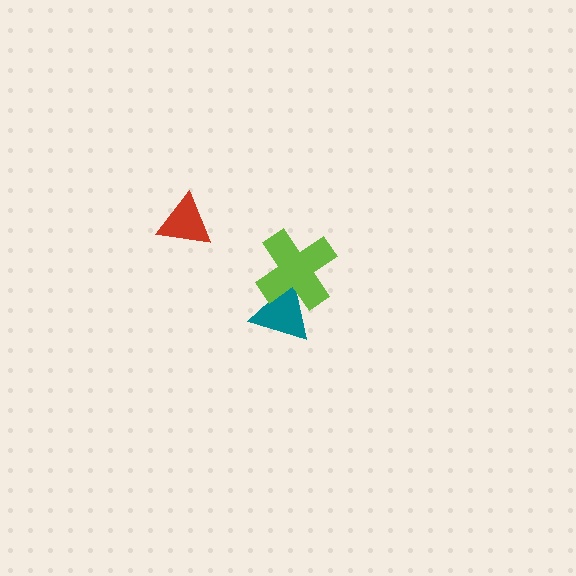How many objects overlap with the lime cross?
1 object overlaps with the lime cross.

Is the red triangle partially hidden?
No, no other shape covers it.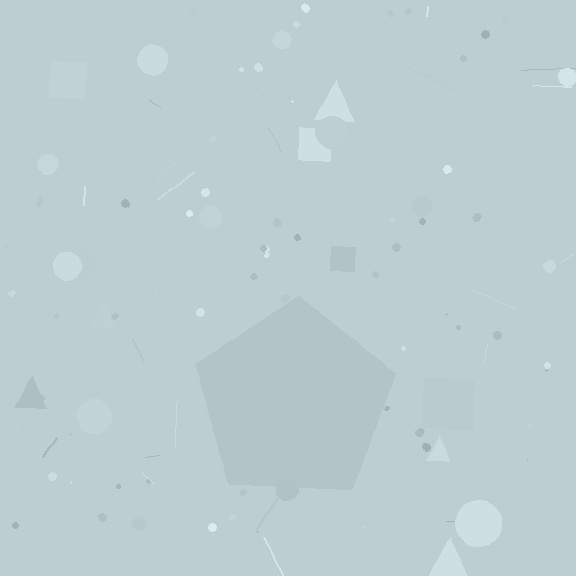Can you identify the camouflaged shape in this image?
The camouflaged shape is a pentagon.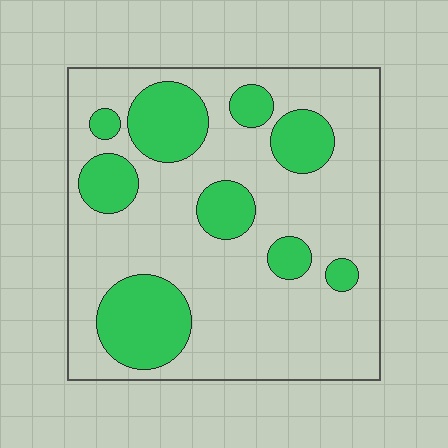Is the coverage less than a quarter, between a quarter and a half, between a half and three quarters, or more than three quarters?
Between a quarter and a half.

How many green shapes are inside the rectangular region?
9.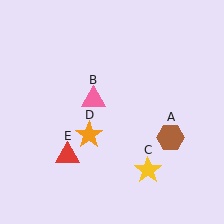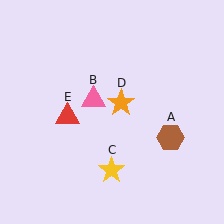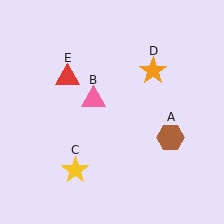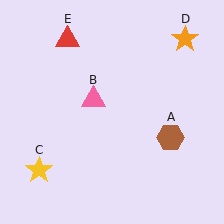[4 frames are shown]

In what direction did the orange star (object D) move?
The orange star (object D) moved up and to the right.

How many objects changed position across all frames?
3 objects changed position: yellow star (object C), orange star (object D), red triangle (object E).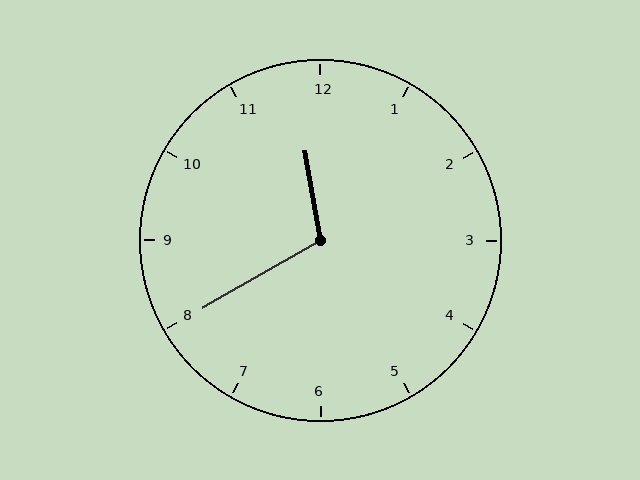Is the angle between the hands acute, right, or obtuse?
It is obtuse.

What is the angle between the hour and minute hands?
Approximately 110 degrees.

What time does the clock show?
11:40.